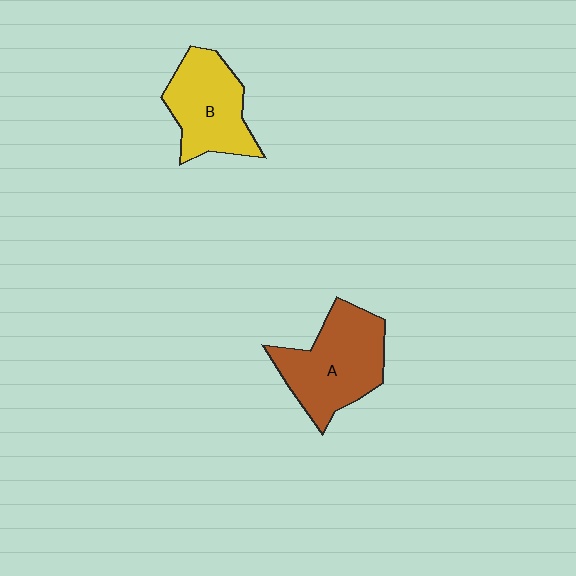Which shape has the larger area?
Shape A (brown).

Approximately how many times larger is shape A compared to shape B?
Approximately 1.2 times.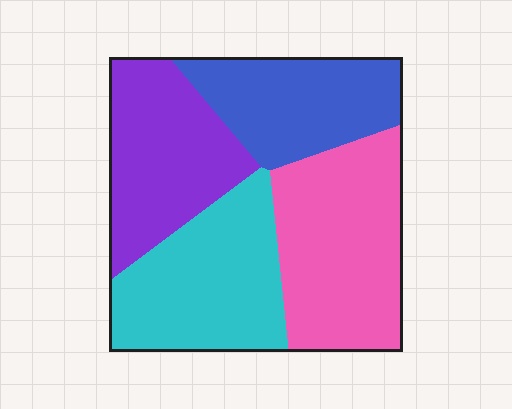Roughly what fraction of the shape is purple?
Purple covers 23% of the shape.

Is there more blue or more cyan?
Cyan.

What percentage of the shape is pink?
Pink covers around 30% of the shape.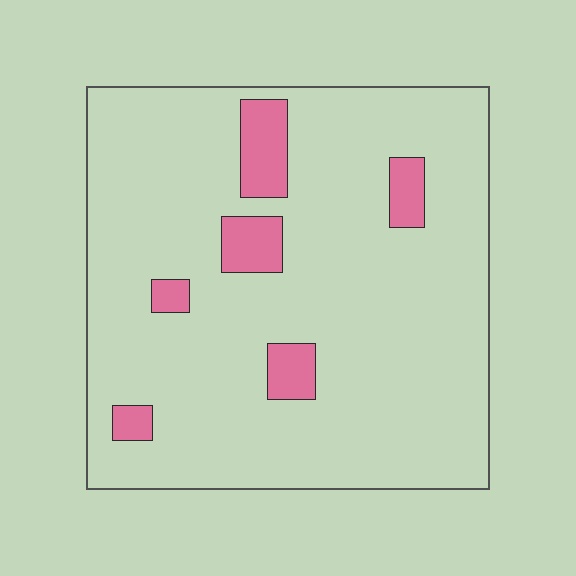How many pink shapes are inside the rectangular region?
6.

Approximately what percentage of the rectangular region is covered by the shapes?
Approximately 10%.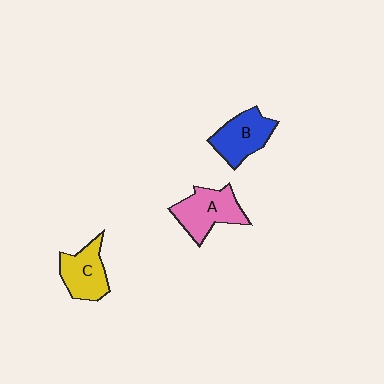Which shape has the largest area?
Shape A (pink).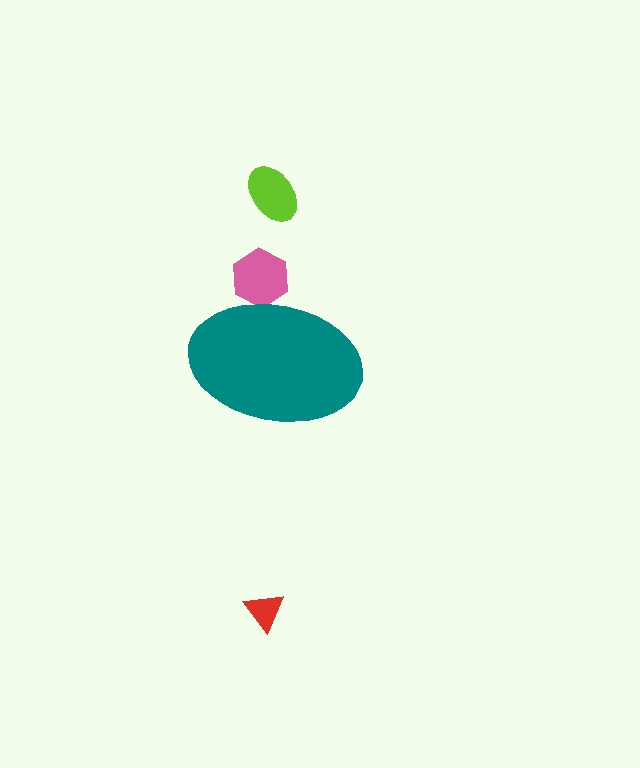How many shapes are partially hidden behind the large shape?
1 shape is partially hidden.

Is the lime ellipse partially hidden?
No, the lime ellipse is fully visible.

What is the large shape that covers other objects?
A teal ellipse.